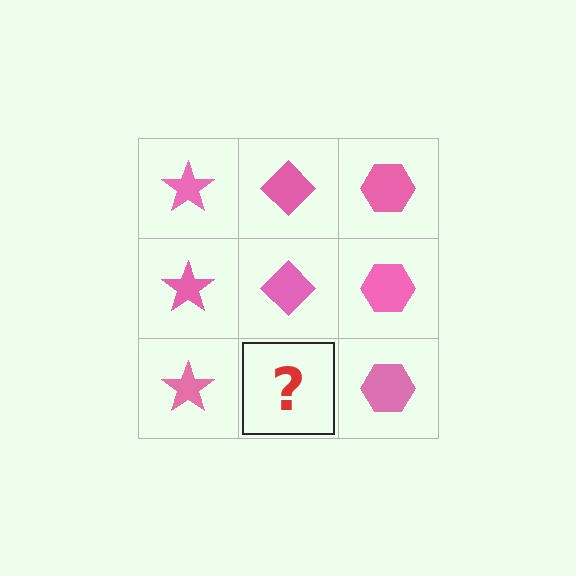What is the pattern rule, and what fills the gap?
The rule is that each column has a consistent shape. The gap should be filled with a pink diamond.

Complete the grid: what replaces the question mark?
The question mark should be replaced with a pink diamond.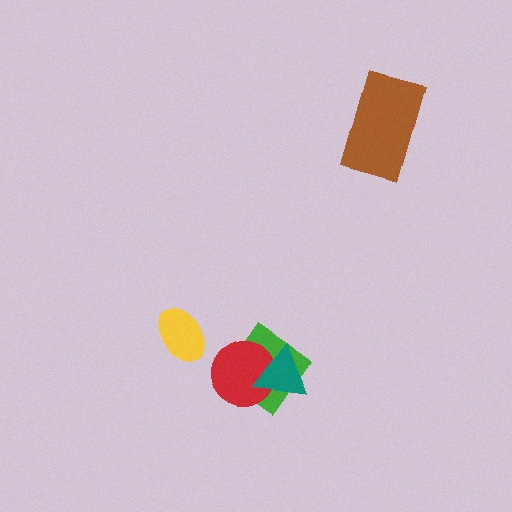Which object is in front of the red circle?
The teal triangle is in front of the red circle.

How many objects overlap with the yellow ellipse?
0 objects overlap with the yellow ellipse.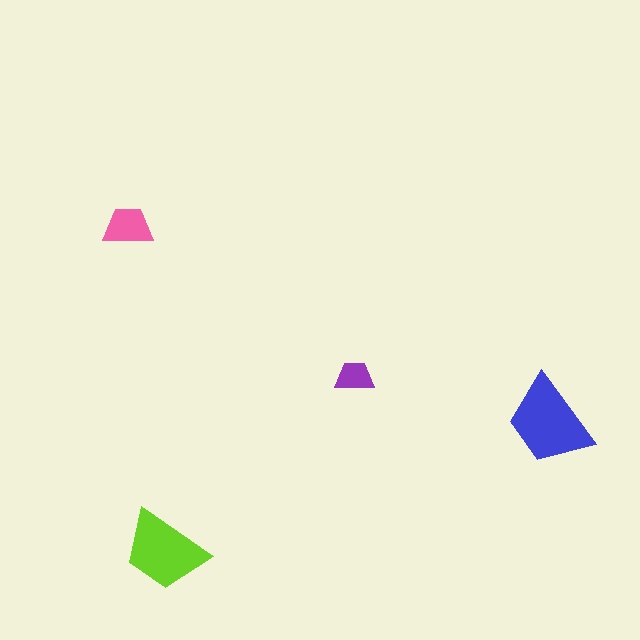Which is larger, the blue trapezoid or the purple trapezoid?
The blue one.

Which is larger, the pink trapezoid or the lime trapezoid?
The lime one.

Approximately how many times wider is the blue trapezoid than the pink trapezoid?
About 2 times wider.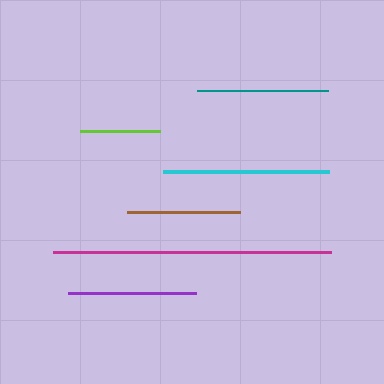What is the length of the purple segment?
The purple segment is approximately 128 pixels long.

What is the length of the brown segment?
The brown segment is approximately 113 pixels long.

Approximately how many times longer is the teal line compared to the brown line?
The teal line is approximately 1.2 times the length of the brown line.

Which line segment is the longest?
The magenta line is the longest at approximately 278 pixels.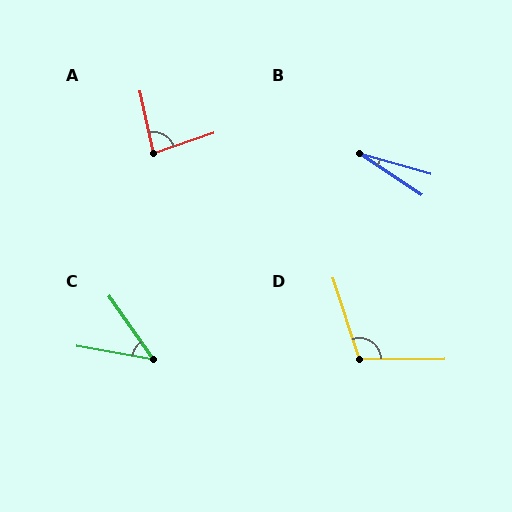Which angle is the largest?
D, at approximately 108 degrees.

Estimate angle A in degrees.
Approximately 84 degrees.